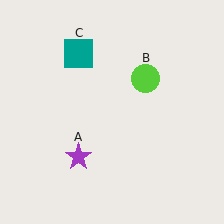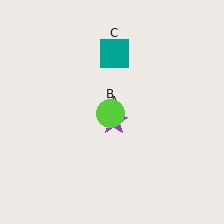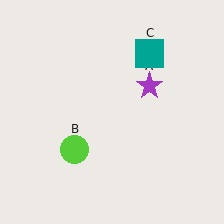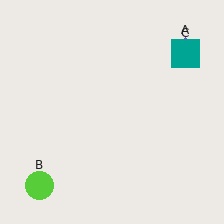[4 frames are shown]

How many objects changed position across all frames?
3 objects changed position: purple star (object A), lime circle (object B), teal square (object C).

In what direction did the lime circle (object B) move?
The lime circle (object B) moved down and to the left.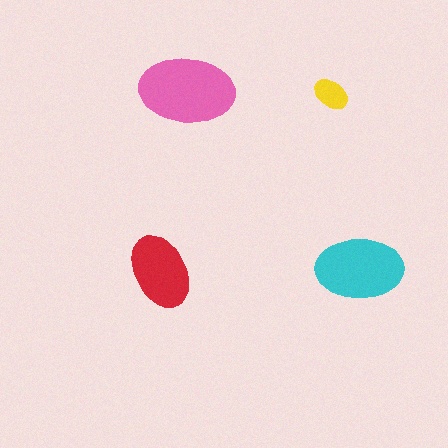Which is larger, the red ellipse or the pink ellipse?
The pink one.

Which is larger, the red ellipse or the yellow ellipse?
The red one.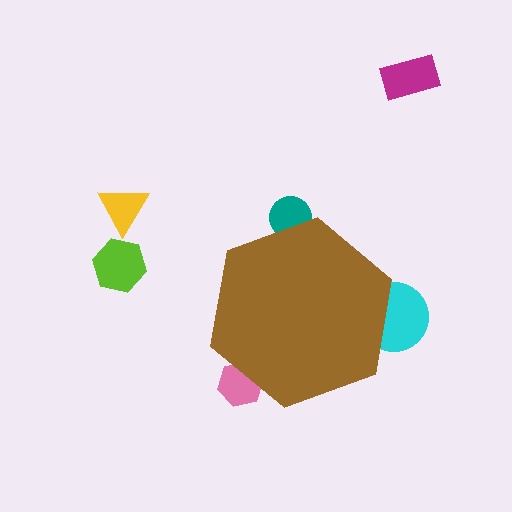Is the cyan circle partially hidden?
Yes, the cyan circle is partially hidden behind the brown hexagon.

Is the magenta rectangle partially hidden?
No, the magenta rectangle is fully visible.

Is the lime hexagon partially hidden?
No, the lime hexagon is fully visible.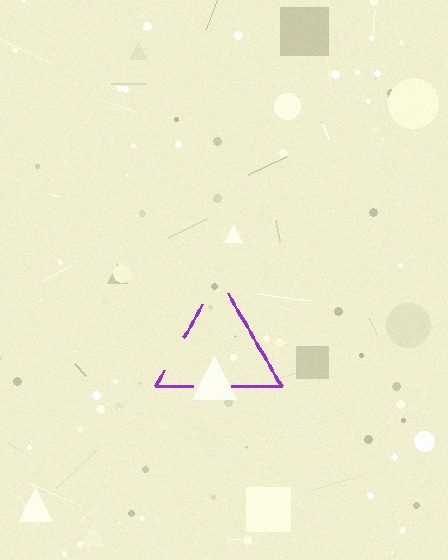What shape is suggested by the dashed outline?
The dashed outline suggests a triangle.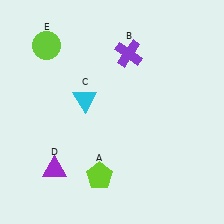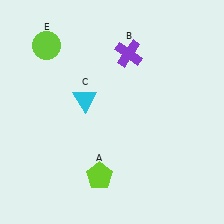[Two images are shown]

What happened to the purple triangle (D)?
The purple triangle (D) was removed in Image 2. It was in the bottom-left area of Image 1.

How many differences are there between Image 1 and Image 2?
There is 1 difference between the two images.